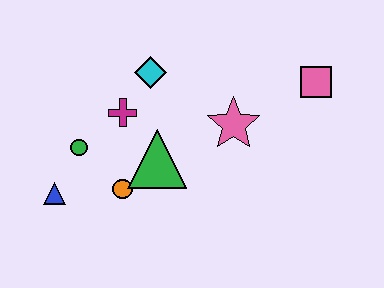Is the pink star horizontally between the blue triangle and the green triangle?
No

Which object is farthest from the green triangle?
The pink square is farthest from the green triangle.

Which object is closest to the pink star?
The green triangle is closest to the pink star.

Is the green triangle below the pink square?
Yes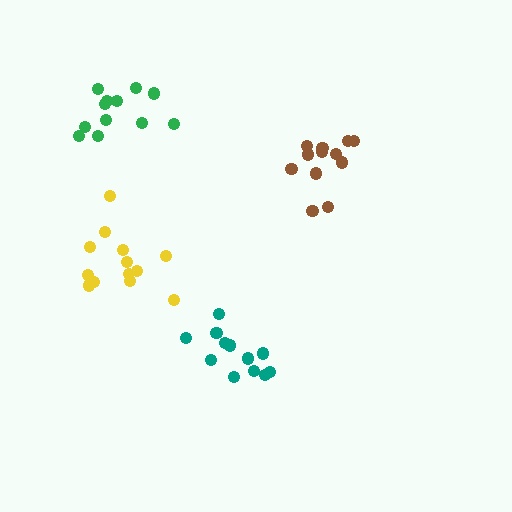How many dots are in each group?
Group 1: 12 dots, Group 2: 12 dots, Group 3: 12 dots, Group 4: 13 dots (49 total).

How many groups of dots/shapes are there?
There are 4 groups.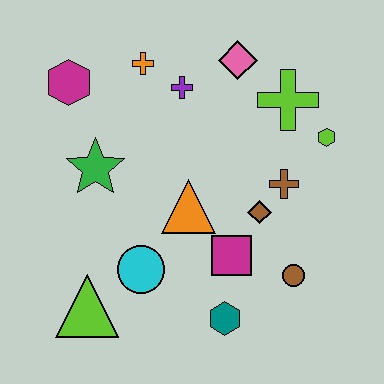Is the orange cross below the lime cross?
No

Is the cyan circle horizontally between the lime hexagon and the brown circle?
No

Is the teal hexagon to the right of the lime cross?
No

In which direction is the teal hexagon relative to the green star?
The teal hexagon is below the green star.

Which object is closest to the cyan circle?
The lime triangle is closest to the cyan circle.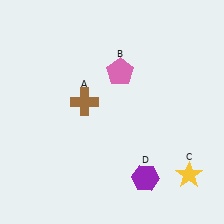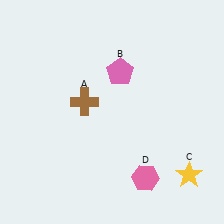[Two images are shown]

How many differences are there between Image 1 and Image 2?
There is 1 difference between the two images.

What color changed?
The hexagon (D) changed from purple in Image 1 to pink in Image 2.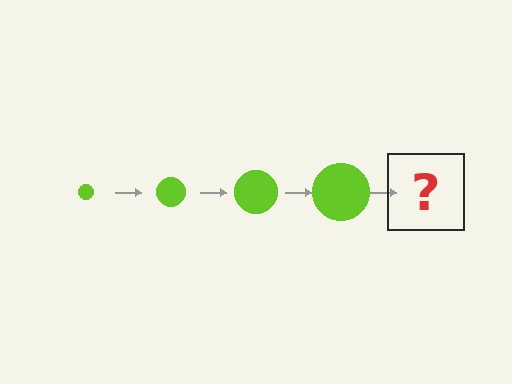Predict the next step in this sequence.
The next step is a lime circle, larger than the previous one.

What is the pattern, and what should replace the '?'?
The pattern is that the circle gets progressively larger each step. The '?' should be a lime circle, larger than the previous one.